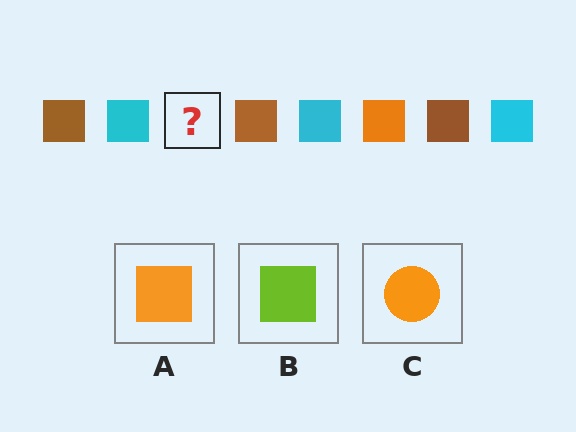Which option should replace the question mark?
Option A.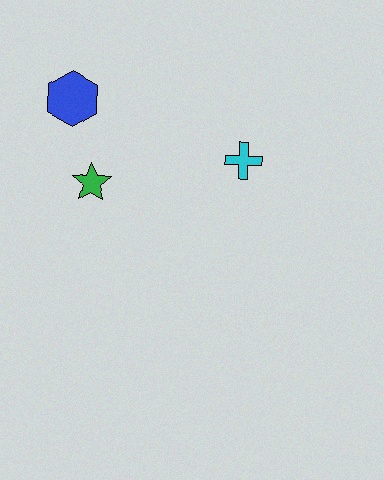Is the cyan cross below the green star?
No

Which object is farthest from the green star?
The cyan cross is farthest from the green star.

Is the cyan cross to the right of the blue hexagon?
Yes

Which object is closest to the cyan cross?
The green star is closest to the cyan cross.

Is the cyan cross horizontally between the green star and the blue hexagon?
No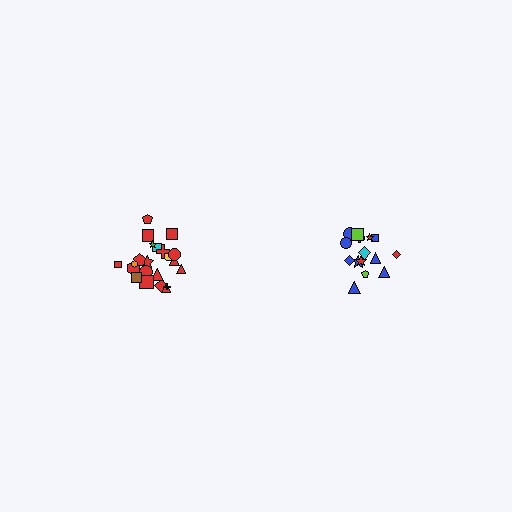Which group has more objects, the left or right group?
The left group.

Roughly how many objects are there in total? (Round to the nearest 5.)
Roughly 35 objects in total.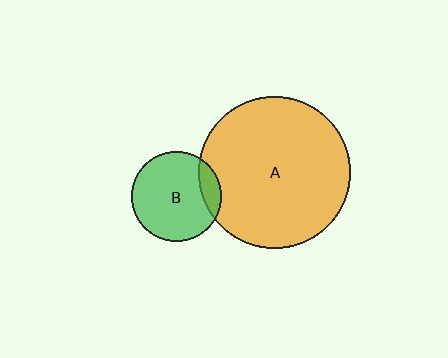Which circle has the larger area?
Circle A (orange).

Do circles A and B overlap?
Yes.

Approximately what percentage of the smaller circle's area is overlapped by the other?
Approximately 15%.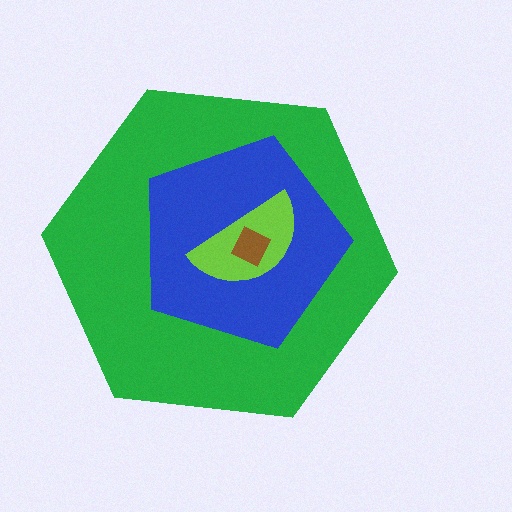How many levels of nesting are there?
4.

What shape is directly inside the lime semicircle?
The brown square.